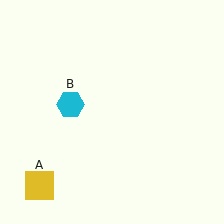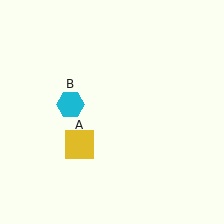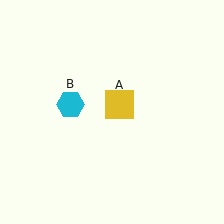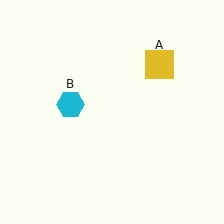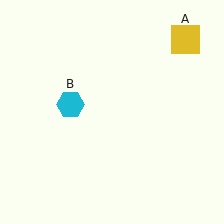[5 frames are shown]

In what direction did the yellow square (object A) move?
The yellow square (object A) moved up and to the right.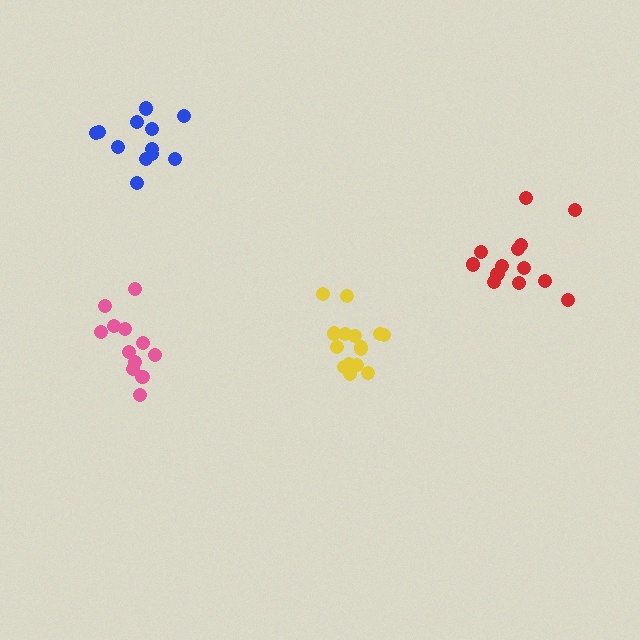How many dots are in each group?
Group 1: 12 dots, Group 2: 15 dots, Group 3: 13 dots, Group 4: 12 dots (52 total).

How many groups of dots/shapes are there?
There are 4 groups.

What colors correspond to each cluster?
The clusters are colored: pink, yellow, red, blue.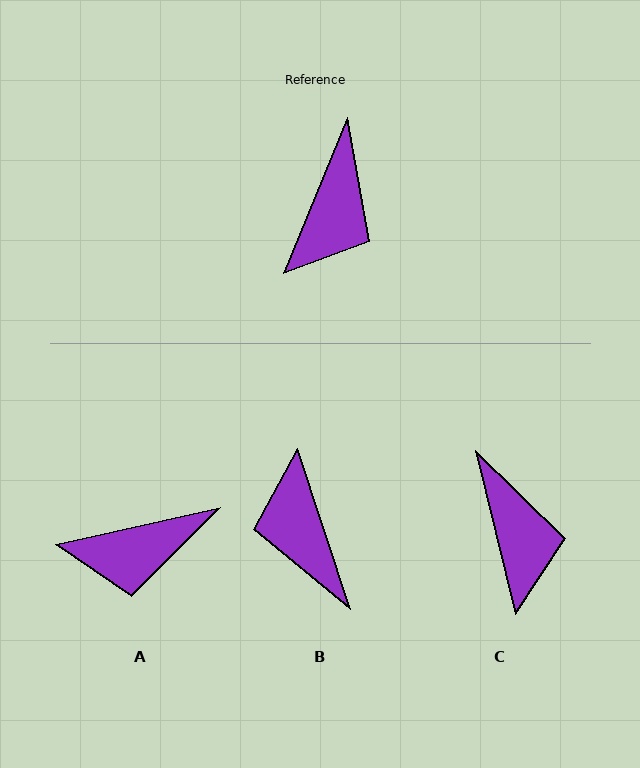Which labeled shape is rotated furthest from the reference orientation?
B, about 140 degrees away.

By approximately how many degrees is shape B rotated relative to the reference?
Approximately 140 degrees clockwise.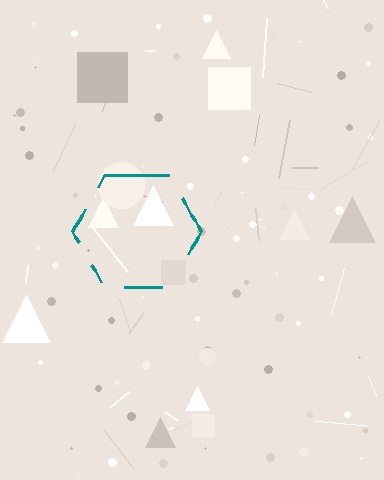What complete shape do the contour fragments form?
The contour fragments form a hexagon.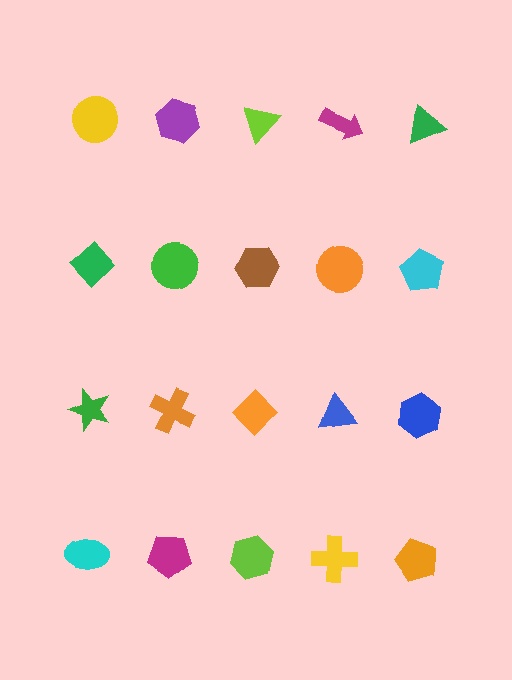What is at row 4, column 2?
A magenta pentagon.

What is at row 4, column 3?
A lime hexagon.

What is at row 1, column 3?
A lime triangle.